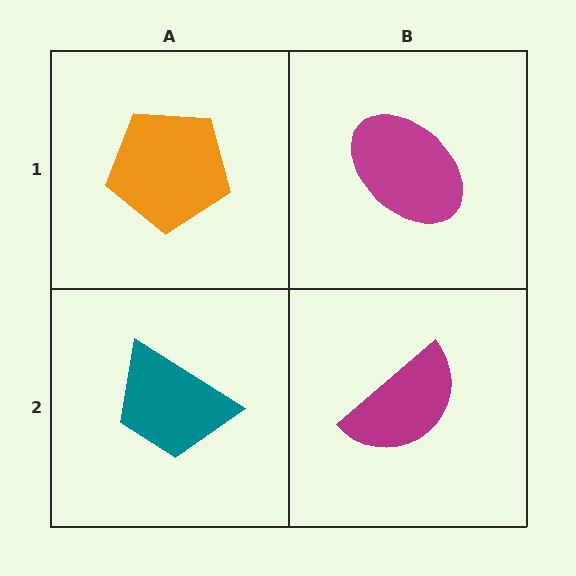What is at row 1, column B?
A magenta ellipse.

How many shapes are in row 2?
2 shapes.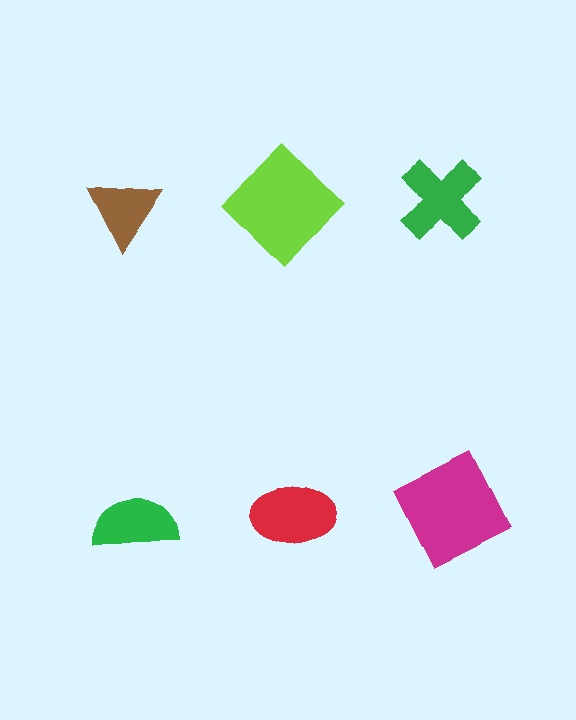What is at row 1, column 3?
A green cross.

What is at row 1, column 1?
A brown triangle.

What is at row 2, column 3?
A magenta square.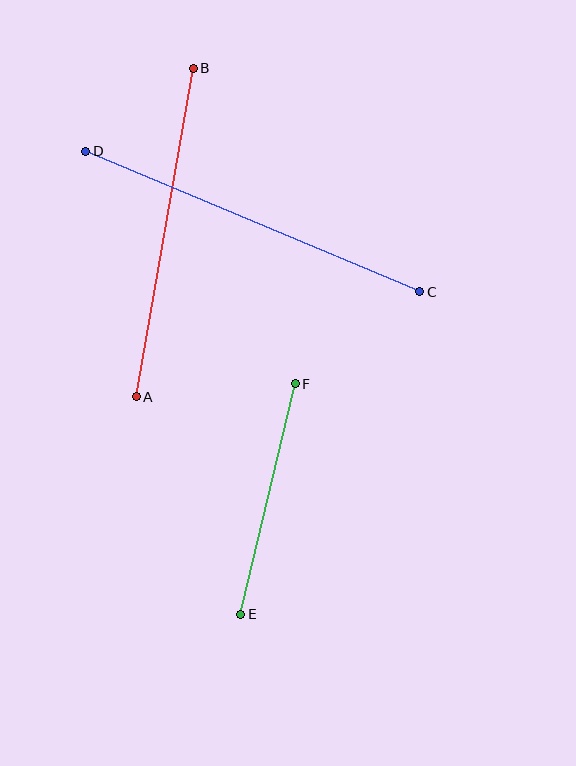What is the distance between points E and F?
The distance is approximately 236 pixels.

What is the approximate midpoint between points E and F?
The midpoint is at approximately (268, 499) pixels.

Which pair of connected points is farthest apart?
Points C and D are farthest apart.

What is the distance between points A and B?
The distance is approximately 333 pixels.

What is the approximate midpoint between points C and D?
The midpoint is at approximately (253, 222) pixels.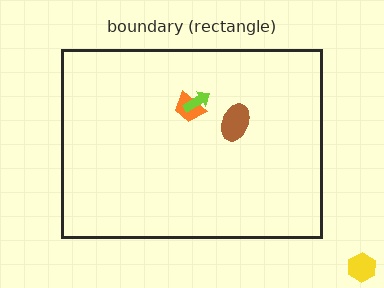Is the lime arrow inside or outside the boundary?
Inside.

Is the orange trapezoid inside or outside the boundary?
Inside.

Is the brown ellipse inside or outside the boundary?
Inside.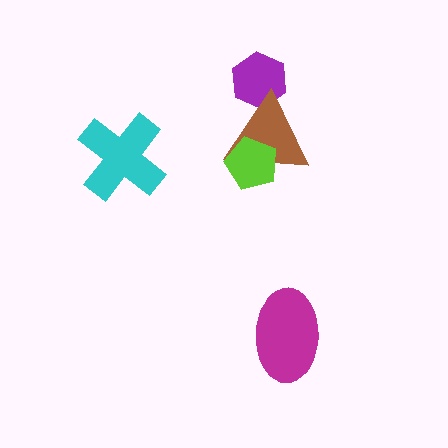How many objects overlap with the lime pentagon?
1 object overlaps with the lime pentagon.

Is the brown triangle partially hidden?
Yes, it is partially covered by another shape.